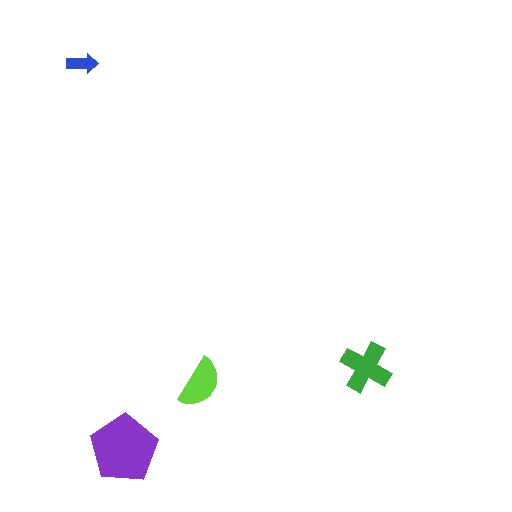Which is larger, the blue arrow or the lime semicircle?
The lime semicircle.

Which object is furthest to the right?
The green cross is rightmost.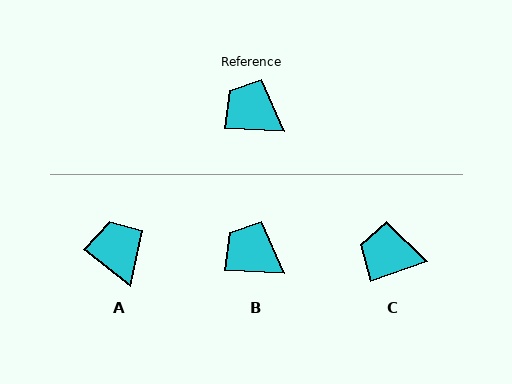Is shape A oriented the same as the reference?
No, it is off by about 36 degrees.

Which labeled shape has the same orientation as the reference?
B.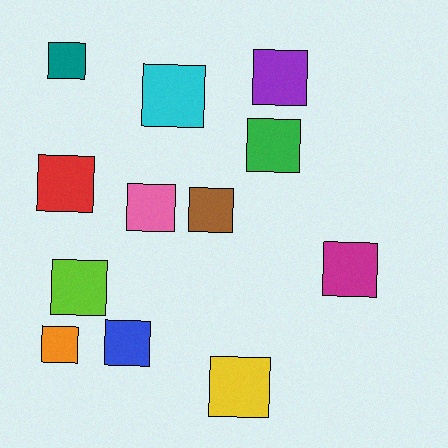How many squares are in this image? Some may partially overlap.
There are 12 squares.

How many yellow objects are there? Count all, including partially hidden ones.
There is 1 yellow object.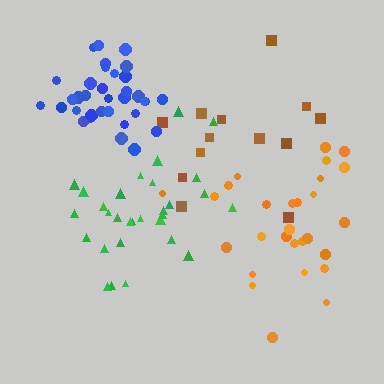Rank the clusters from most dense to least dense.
blue, green, orange, brown.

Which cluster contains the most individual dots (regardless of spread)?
Blue (35).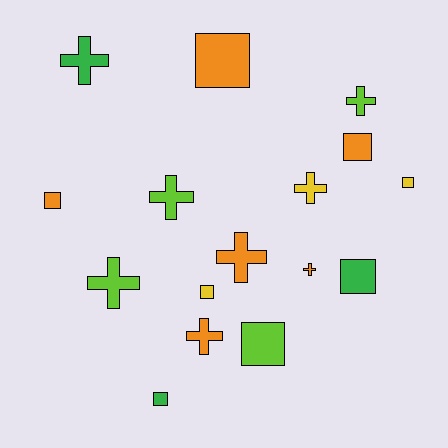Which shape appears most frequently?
Square, with 8 objects.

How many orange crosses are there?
There are 3 orange crosses.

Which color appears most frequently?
Orange, with 6 objects.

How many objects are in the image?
There are 16 objects.